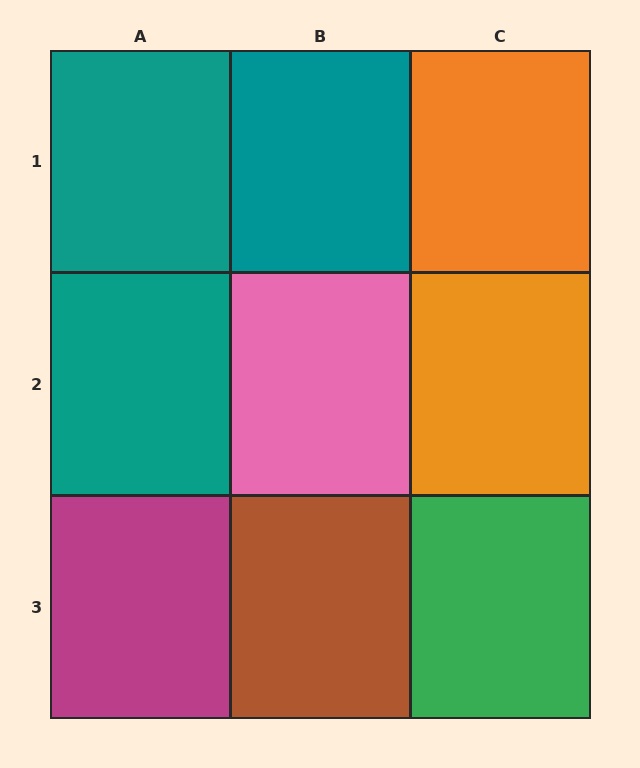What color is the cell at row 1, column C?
Orange.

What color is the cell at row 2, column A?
Teal.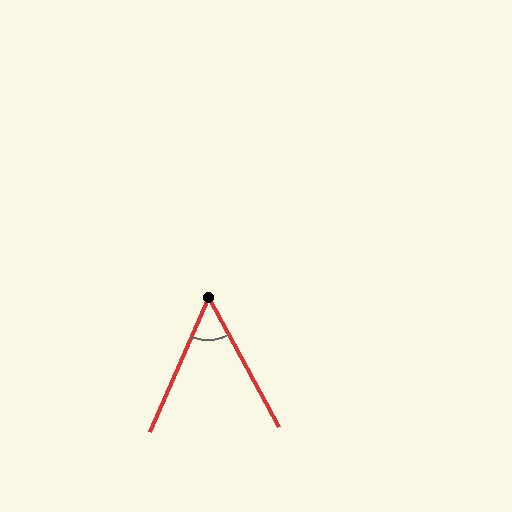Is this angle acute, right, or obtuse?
It is acute.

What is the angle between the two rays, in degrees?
Approximately 52 degrees.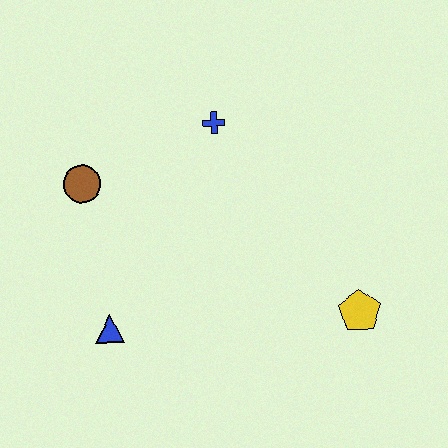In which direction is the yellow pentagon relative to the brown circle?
The yellow pentagon is to the right of the brown circle.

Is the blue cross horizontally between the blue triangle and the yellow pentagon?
Yes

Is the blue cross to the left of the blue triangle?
No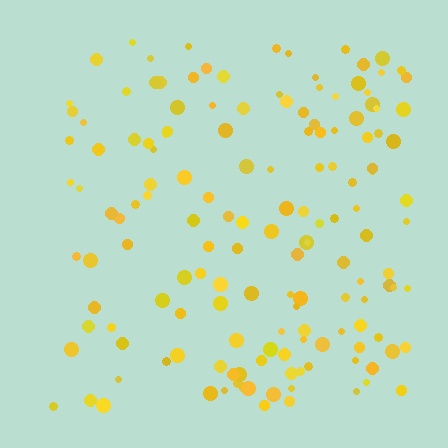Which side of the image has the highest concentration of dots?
The right.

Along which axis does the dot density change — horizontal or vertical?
Horizontal.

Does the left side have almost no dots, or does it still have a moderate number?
Still a moderate number, just noticeably fewer than the right.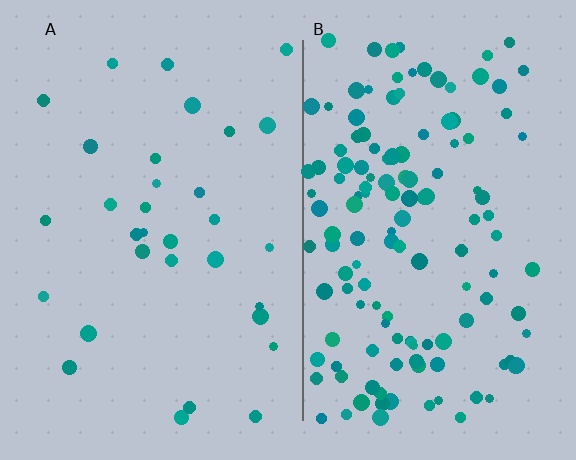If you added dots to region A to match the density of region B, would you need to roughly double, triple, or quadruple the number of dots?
Approximately quadruple.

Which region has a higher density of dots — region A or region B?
B (the right).